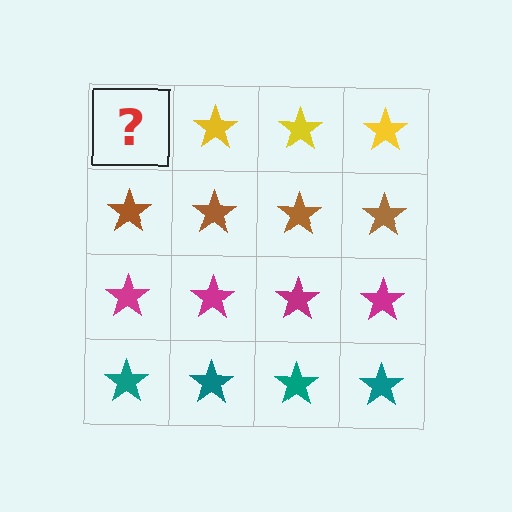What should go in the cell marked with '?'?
The missing cell should contain a yellow star.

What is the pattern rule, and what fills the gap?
The rule is that each row has a consistent color. The gap should be filled with a yellow star.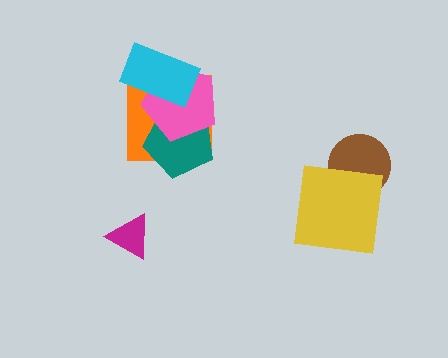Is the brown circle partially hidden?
Yes, it is partially covered by another shape.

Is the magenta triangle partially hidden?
No, no other shape covers it.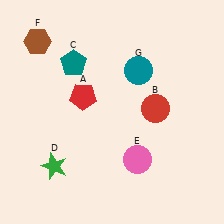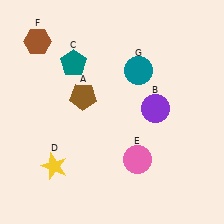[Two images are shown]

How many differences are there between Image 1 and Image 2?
There are 3 differences between the two images.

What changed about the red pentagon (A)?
In Image 1, A is red. In Image 2, it changed to brown.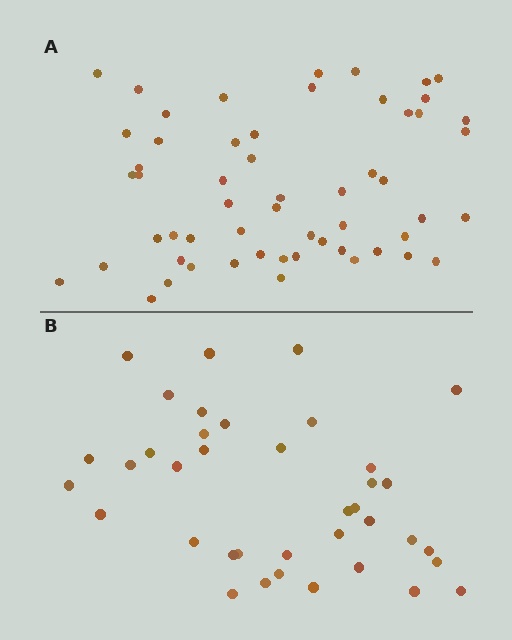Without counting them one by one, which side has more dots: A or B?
Region A (the top region) has more dots.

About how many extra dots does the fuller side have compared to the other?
Region A has approximately 20 more dots than region B.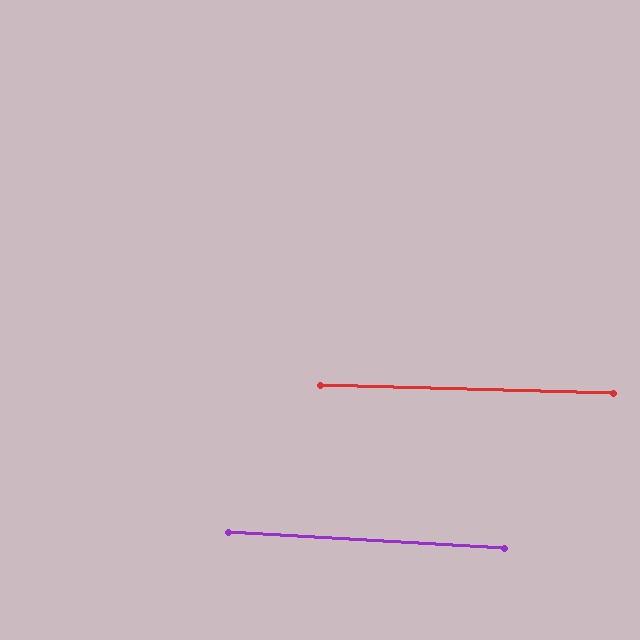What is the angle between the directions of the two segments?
Approximately 2 degrees.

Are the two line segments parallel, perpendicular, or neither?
Parallel — their directions differ by only 1.8°.